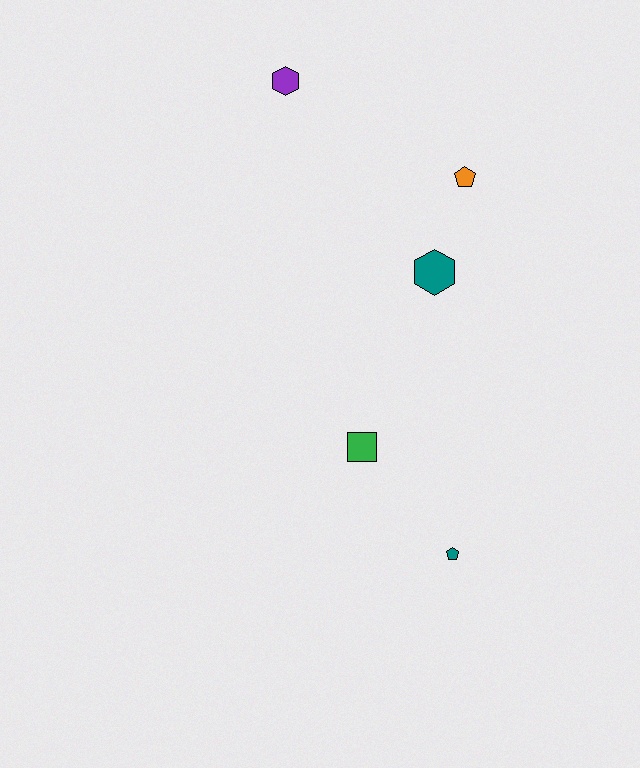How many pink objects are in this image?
There are no pink objects.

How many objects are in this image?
There are 5 objects.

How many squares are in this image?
There is 1 square.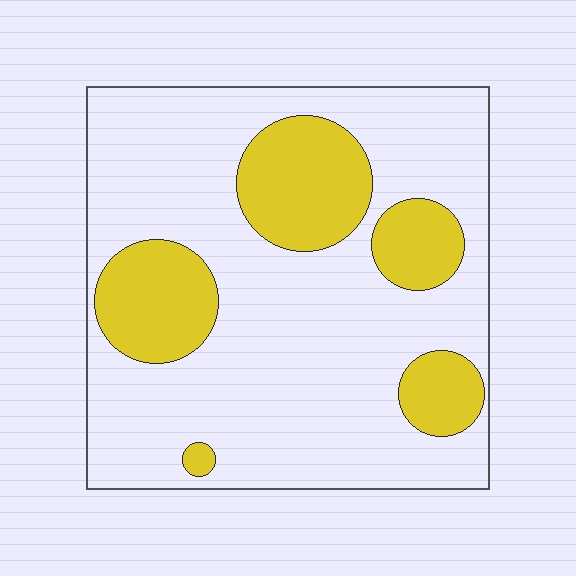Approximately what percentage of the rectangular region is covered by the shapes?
Approximately 25%.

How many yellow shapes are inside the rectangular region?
5.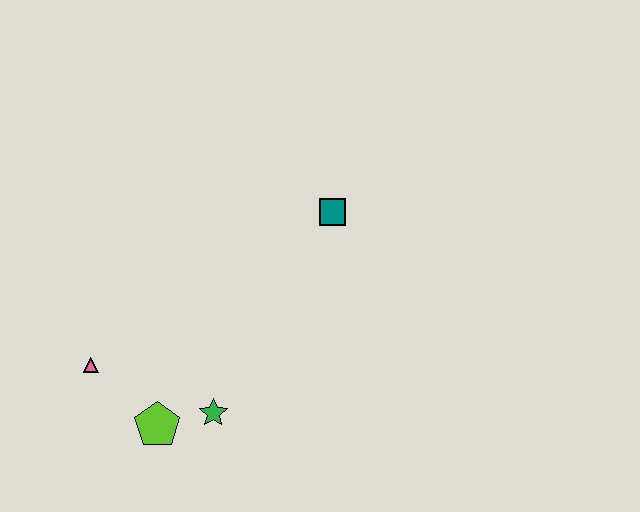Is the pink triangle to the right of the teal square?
No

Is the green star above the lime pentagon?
Yes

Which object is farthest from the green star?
The teal square is farthest from the green star.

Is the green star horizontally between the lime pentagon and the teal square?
Yes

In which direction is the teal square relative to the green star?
The teal square is above the green star.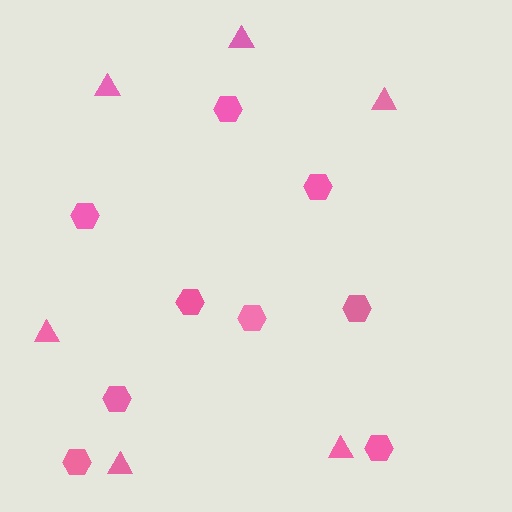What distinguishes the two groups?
There are 2 groups: one group of hexagons (9) and one group of triangles (6).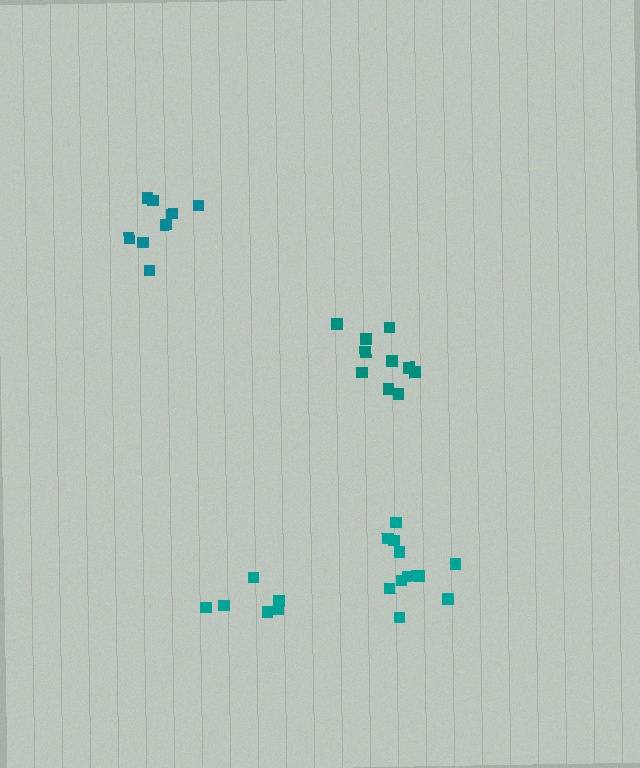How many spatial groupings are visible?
There are 4 spatial groupings.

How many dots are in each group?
Group 1: 6 dots, Group 2: 11 dots, Group 3: 10 dots, Group 4: 8 dots (35 total).